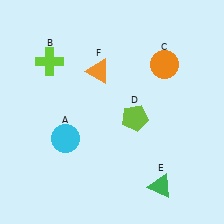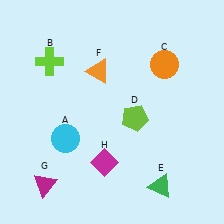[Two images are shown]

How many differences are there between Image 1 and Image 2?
There are 2 differences between the two images.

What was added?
A magenta triangle (G), a magenta diamond (H) were added in Image 2.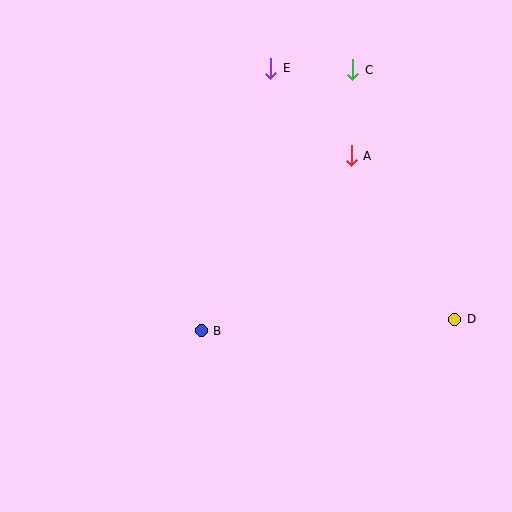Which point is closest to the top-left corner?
Point E is closest to the top-left corner.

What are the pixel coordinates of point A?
Point A is at (351, 156).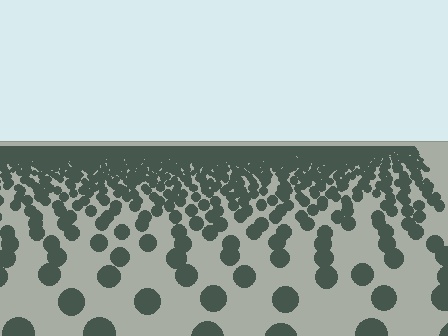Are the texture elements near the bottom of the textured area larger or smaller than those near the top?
Larger. Near the bottom, elements are closer to the viewer and appear at a bigger on-screen size.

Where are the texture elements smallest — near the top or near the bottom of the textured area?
Near the top.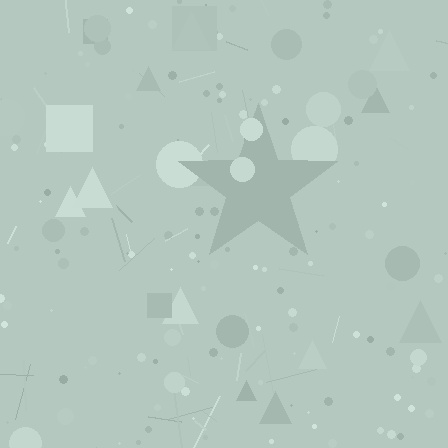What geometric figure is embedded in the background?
A star is embedded in the background.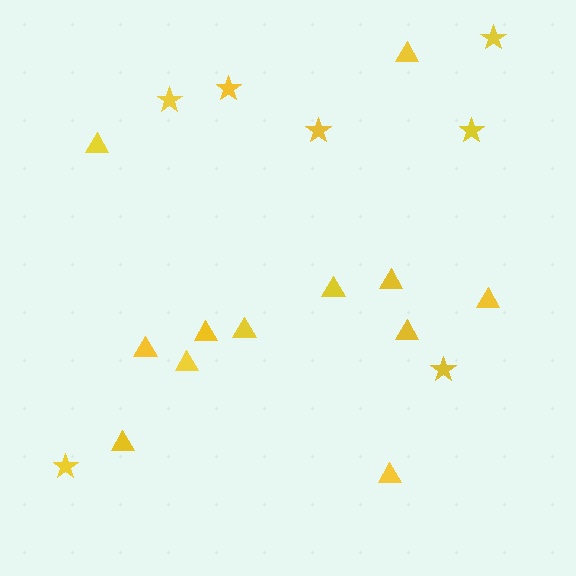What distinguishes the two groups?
There are 2 groups: one group of triangles (12) and one group of stars (7).